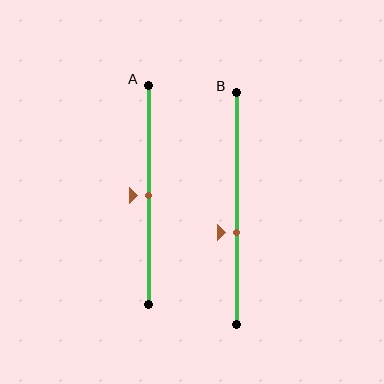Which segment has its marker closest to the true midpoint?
Segment A has its marker closest to the true midpoint.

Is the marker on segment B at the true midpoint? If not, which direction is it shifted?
No, the marker on segment B is shifted downward by about 10% of the segment length.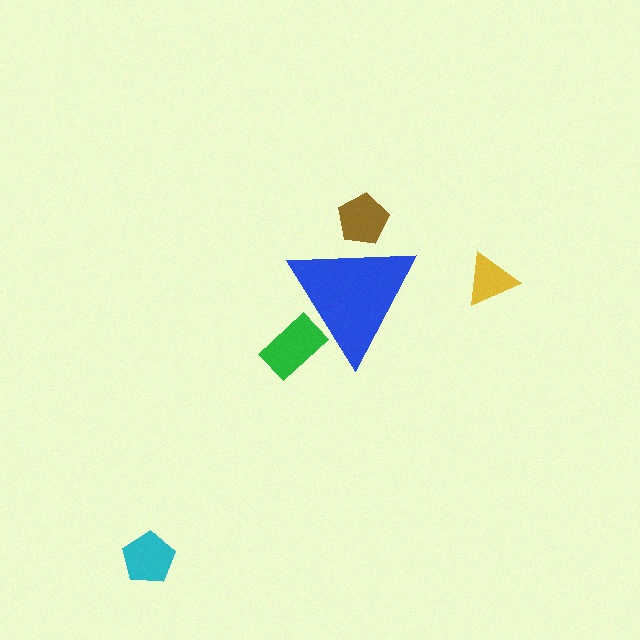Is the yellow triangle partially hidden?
No, the yellow triangle is fully visible.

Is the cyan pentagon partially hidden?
No, the cyan pentagon is fully visible.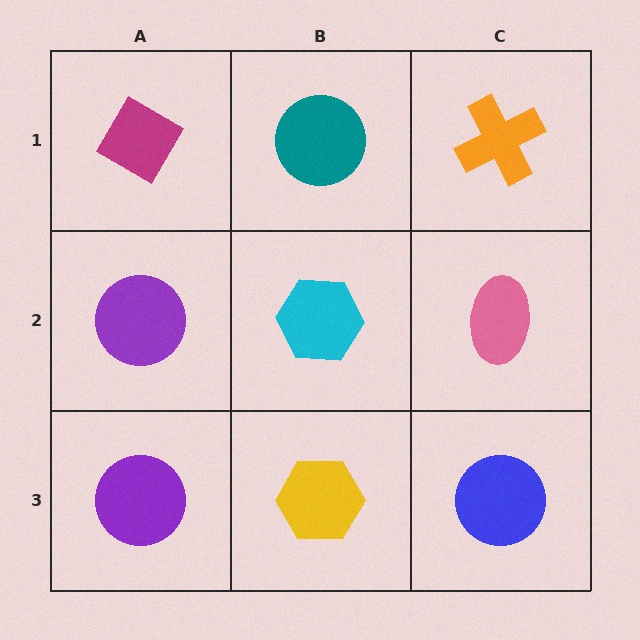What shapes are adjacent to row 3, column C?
A pink ellipse (row 2, column C), a yellow hexagon (row 3, column B).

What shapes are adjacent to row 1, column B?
A cyan hexagon (row 2, column B), a magenta diamond (row 1, column A), an orange cross (row 1, column C).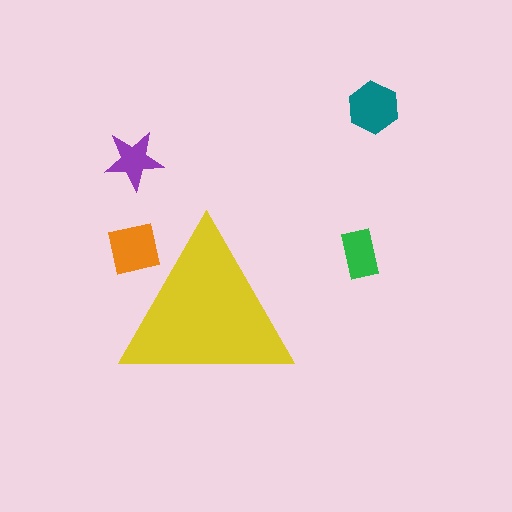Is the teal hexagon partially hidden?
No, the teal hexagon is fully visible.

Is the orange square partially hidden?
Yes, the orange square is partially hidden behind the yellow triangle.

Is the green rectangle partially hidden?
No, the green rectangle is fully visible.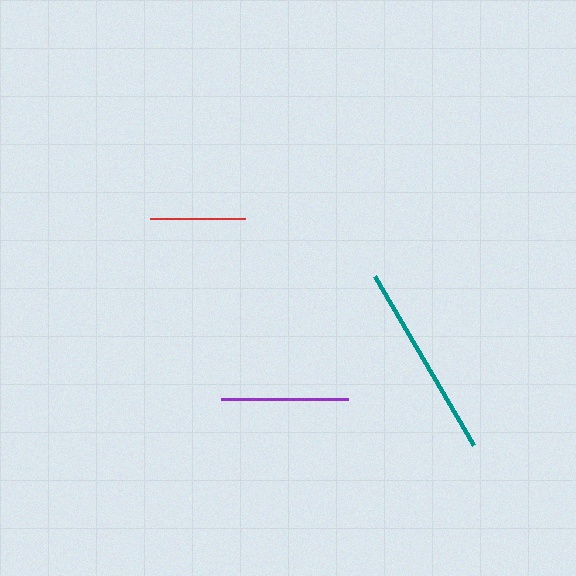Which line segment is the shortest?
The red line is the shortest at approximately 95 pixels.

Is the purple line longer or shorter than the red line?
The purple line is longer than the red line.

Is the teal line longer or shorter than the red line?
The teal line is longer than the red line.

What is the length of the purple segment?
The purple segment is approximately 127 pixels long.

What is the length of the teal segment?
The teal segment is approximately 196 pixels long.